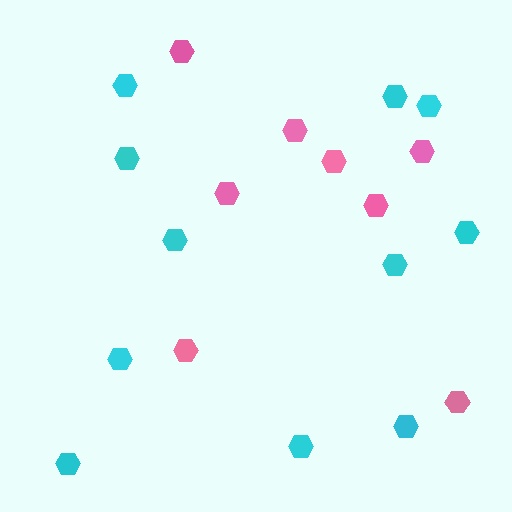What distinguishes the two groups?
There are 2 groups: one group of pink hexagons (8) and one group of cyan hexagons (11).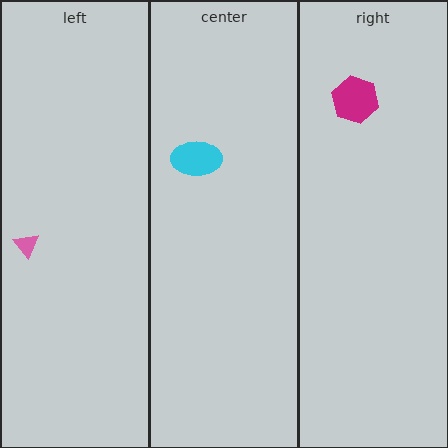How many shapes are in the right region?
1.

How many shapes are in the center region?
1.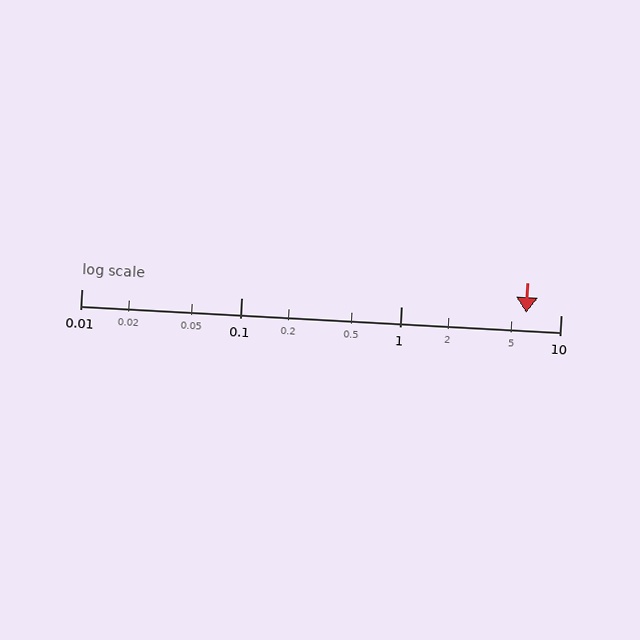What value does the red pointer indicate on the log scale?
The pointer indicates approximately 6.1.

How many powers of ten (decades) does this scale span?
The scale spans 3 decades, from 0.01 to 10.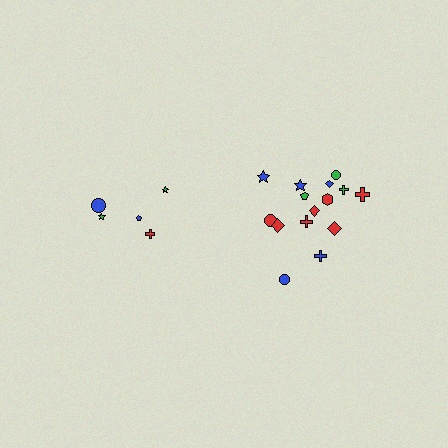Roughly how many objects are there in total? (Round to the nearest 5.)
Roughly 20 objects in total.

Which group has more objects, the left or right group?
The right group.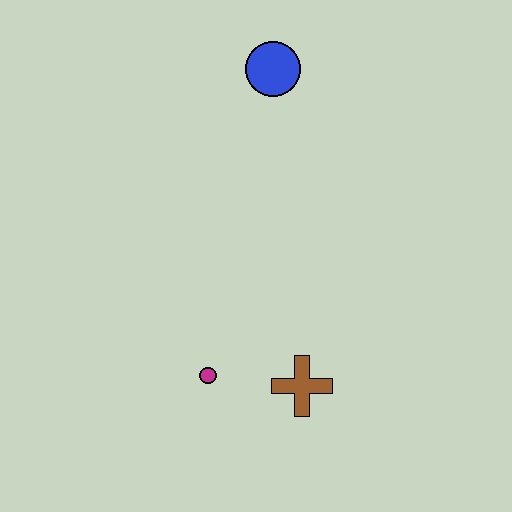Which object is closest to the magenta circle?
The brown cross is closest to the magenta circle.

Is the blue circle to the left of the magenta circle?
No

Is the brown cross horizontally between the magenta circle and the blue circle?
No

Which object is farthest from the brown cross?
The blue circle is farthest from the brown cross.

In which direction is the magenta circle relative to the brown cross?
The magenta circle is to the left of the brown cross.